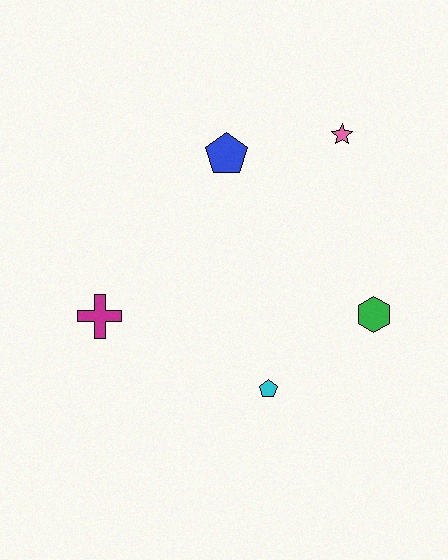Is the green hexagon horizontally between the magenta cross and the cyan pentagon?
No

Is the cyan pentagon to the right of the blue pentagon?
Yes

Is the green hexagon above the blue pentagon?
No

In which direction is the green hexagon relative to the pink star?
The green hexagon is below the pink star.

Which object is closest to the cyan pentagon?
The green hexagon is closest to the cyan pentagon.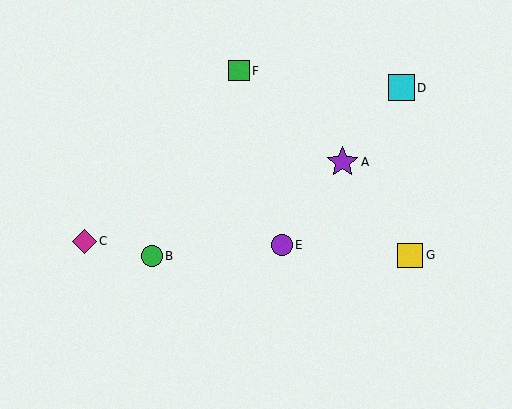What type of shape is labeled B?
Shape B is a green circle.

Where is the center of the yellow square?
The center of the yellow square is at (410, 255).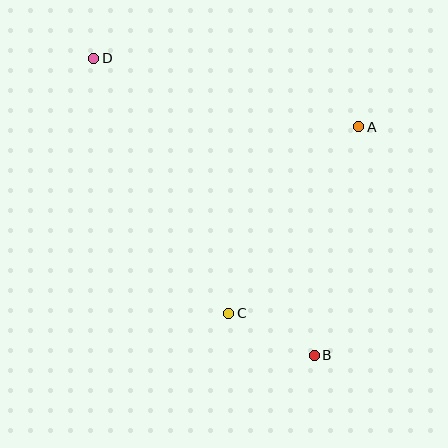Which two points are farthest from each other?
Points B and D are farthest from each other.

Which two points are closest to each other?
Points B and C are closest to each other.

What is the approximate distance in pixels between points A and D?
The distance between A and D is approximately 274 pixels.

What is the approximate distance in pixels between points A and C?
The distance between A and C is approximately 227 pixels.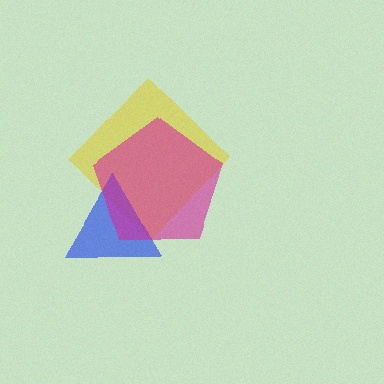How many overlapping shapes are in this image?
There are 3 overlapping shapes in the image.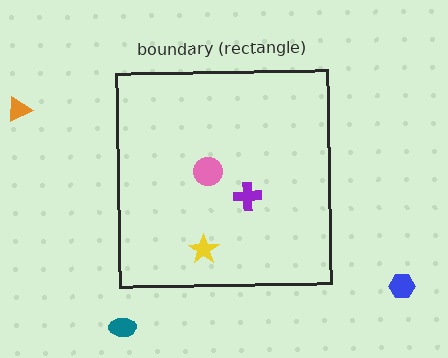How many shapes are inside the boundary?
3 inside, 3 outside.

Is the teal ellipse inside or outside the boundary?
Outside.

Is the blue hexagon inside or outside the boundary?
Outside.